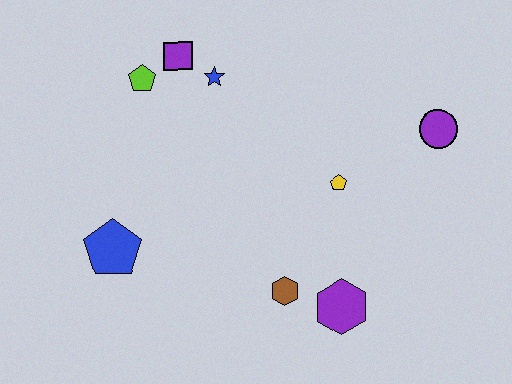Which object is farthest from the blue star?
The purple hexagon is farthest from the blue star.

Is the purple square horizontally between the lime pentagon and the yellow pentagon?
Yes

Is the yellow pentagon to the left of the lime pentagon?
No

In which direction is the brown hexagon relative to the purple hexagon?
The brown hexagon is to the left of the purple hexagon.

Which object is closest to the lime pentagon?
The purple square is closest to the lime pentagon.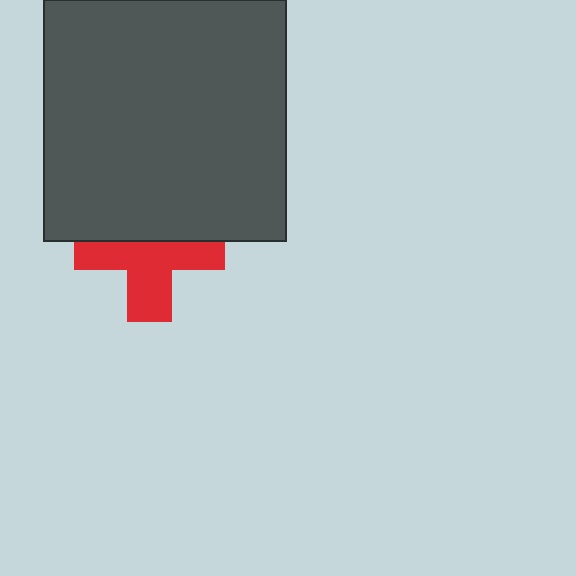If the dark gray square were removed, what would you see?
You would see the complete red cross.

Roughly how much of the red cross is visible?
About half of it is visible (roughly 57%).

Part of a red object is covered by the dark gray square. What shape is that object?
It is a cross.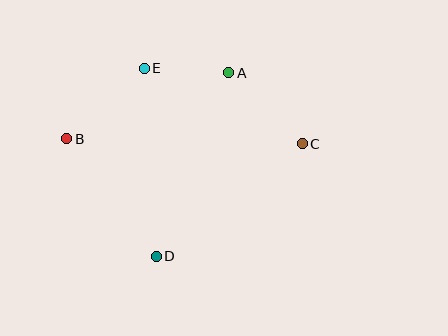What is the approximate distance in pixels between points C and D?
The distance between C and D is approximately 184 pixels.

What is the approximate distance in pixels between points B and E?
The distance between B and E is approximately 105 pixels.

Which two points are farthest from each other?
Points B and C are farthest from each other.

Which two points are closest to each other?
Points A and E are closest to each other.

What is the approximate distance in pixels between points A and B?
The distance between A and B is approximately 175 pixels.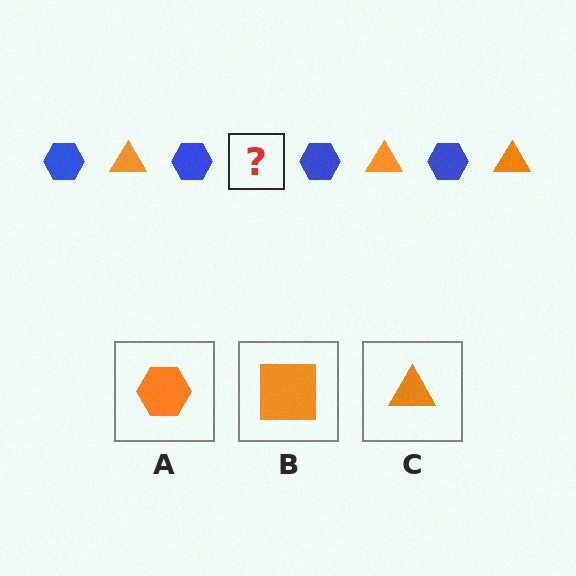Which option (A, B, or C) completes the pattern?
C.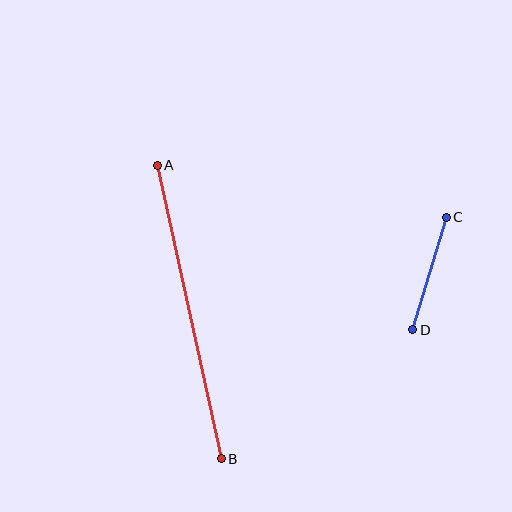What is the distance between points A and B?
The distance is approximately 300 pixels.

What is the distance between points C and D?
The distance is approximately 117 pixels.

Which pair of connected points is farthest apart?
Points A and B are farthest apart.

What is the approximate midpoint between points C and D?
The midpoint is at approximately (429, 273) pixels.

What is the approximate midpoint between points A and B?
The midpoint is at approximately (189, 312) pixels.